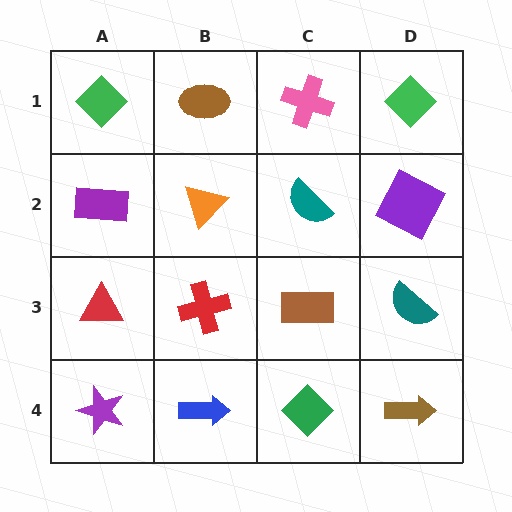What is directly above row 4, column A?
A red triangle.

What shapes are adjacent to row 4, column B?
A red cross (row 3, column B), a purple star (row 4, column A), a green diamond (row 4, column C).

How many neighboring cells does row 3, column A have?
3.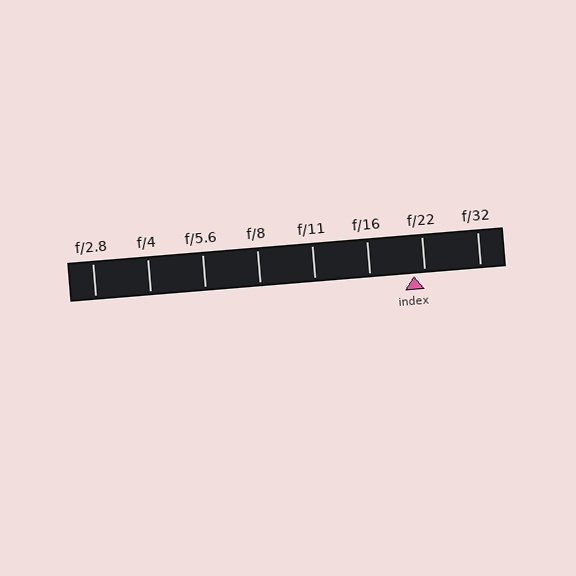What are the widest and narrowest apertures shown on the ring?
The widest aperture shown is f/2.8 and the narrowest is f/32.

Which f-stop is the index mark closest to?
The index mark is closest to f/22.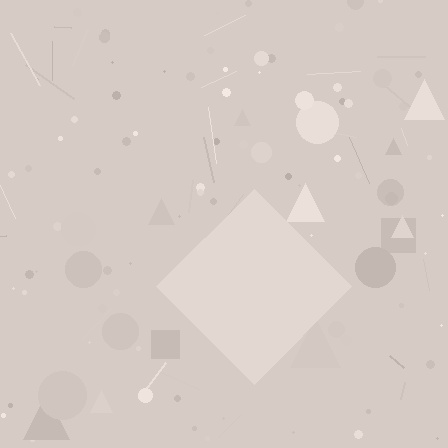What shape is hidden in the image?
A diamond is hidden in the image.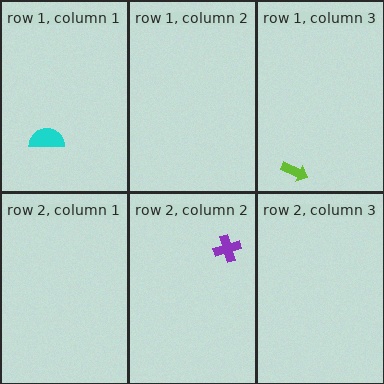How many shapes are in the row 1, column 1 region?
1.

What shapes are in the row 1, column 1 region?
The cyan semicircle.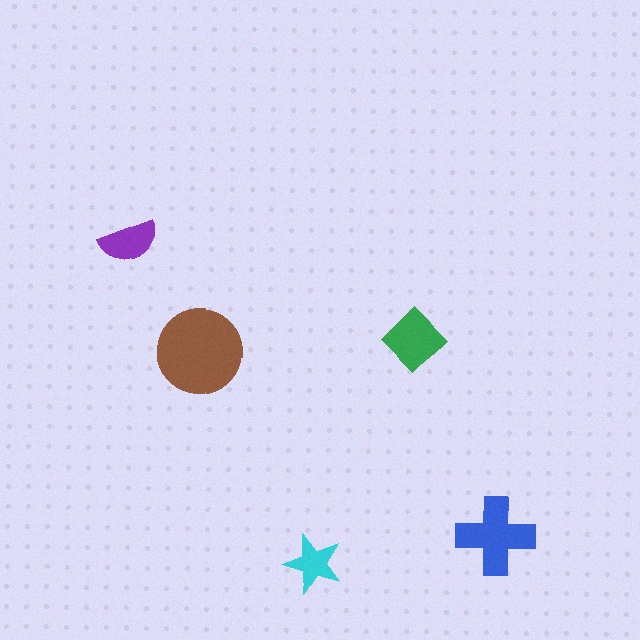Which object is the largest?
The brown circle.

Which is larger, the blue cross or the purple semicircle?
The blue cross.